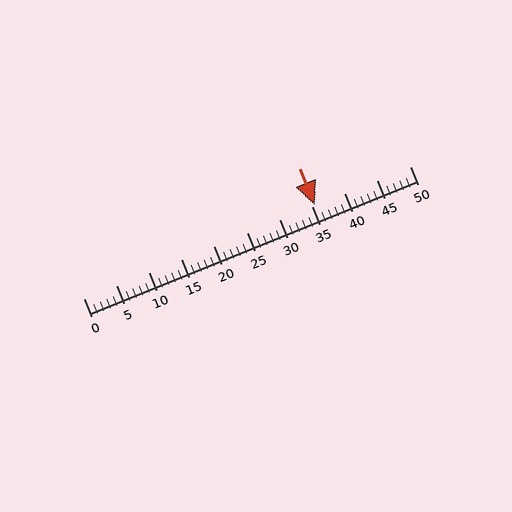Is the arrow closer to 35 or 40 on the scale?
The arrow is closer to 35.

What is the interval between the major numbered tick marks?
The major tick marks are spaced 5 units apart.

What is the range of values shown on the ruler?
The ruler shows values from 0 to 50.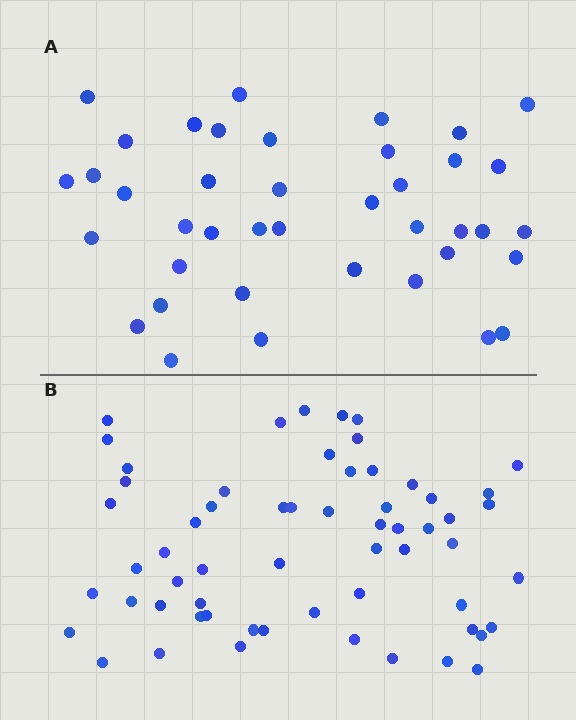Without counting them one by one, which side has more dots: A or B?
Region B (the bottom region) has more dots.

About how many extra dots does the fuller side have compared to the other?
Region B has approximately 20 more dots than region A.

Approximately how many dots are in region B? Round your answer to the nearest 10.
About 60 dots.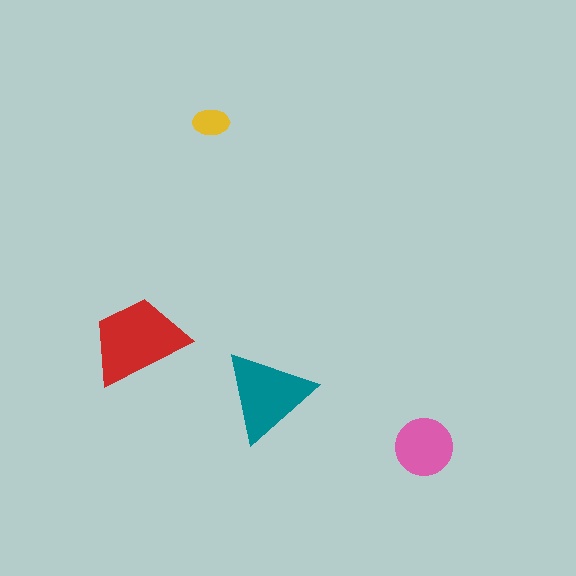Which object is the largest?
The red trapezoid.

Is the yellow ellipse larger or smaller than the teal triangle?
Smaller.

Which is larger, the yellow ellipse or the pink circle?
The pink circle.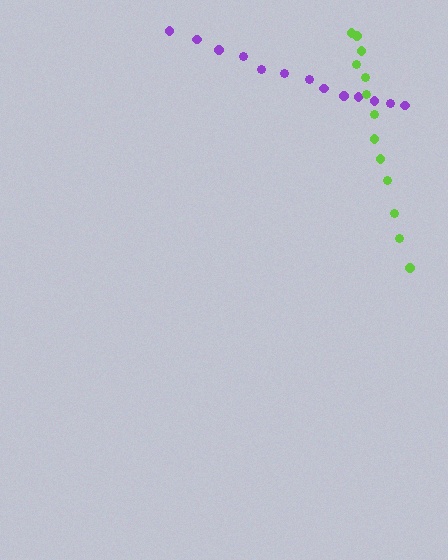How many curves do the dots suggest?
There are 2 distinct paths.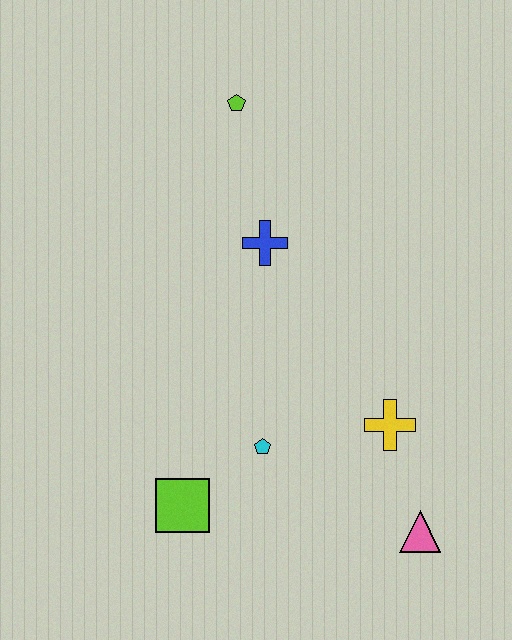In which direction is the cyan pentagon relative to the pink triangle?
The cyan pentagon is to the left of the pink triangle.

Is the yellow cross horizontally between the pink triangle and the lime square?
Yes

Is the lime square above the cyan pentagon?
No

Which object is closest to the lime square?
The cyan pentagon is closest to the lime square.